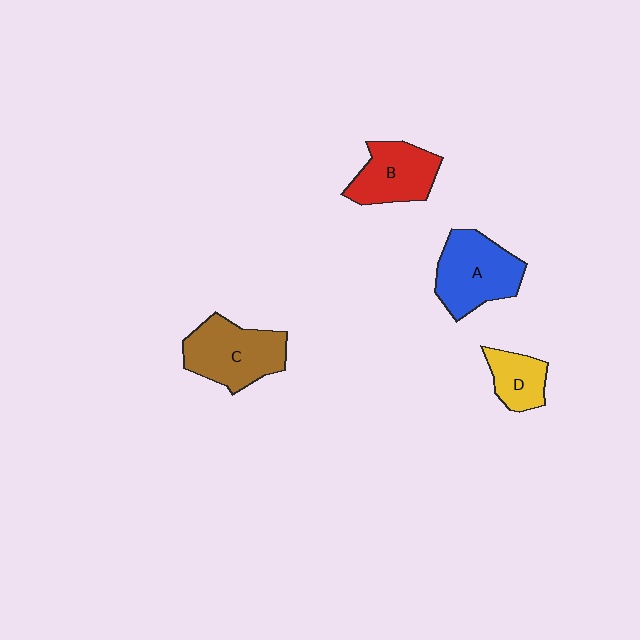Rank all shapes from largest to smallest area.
From largest to smallest: C (brown), A (blue), B (red), D (yellow).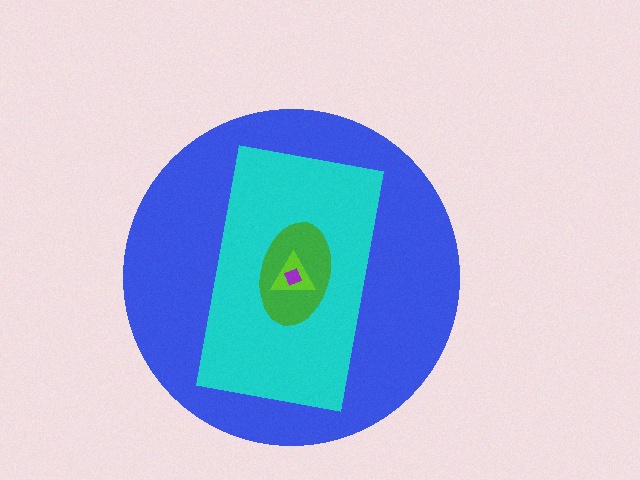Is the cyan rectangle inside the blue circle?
Yes.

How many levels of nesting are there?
5.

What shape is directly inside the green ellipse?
The lime triangle.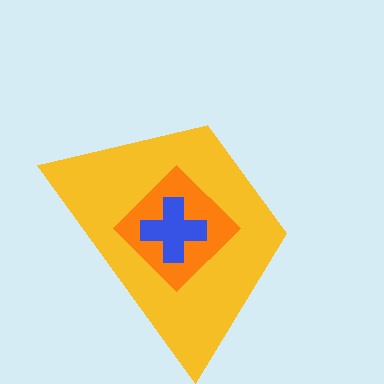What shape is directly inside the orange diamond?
The blue cross.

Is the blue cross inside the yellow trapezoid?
Yes.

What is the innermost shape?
The blue cross.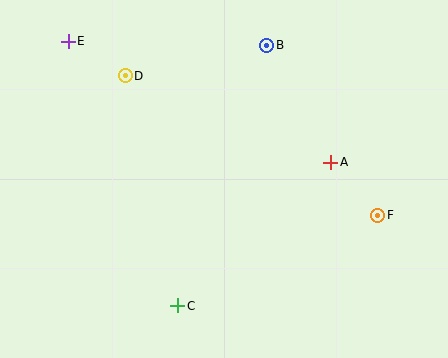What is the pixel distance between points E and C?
The distance between E and C is 286 pixels.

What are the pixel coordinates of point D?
Point D is at (125, 76).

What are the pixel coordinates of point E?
Point E is at (68, 41).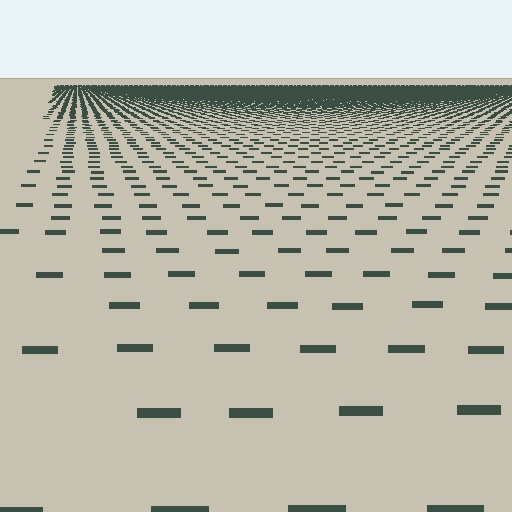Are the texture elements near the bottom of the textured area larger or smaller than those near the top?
Larger. Near the bottom, elements are closer to the viewer and appear at a bigger on-screen size.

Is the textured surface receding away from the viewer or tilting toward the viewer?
The surface is receding away from the viewer. Texture elements get smaller and denser toward the top.